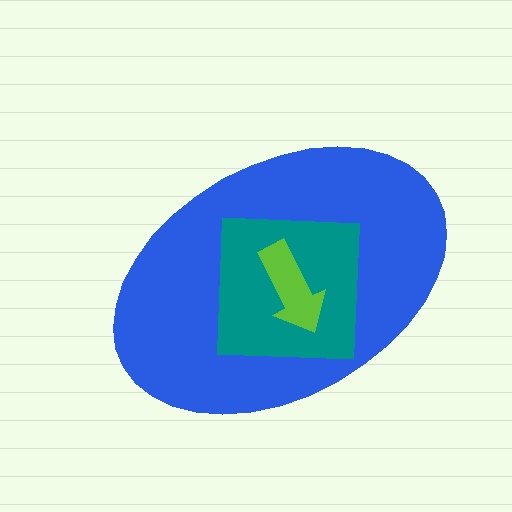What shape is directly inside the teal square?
The lime arrow.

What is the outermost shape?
The blue ellipse.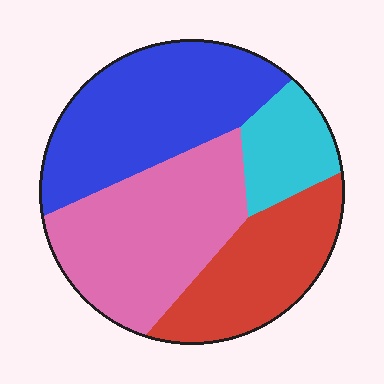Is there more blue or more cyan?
Blue.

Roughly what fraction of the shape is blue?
Blue covers about 35% of the shape.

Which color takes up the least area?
Cyan, at roughly 10%.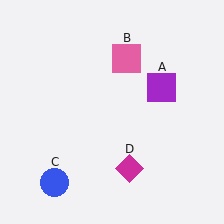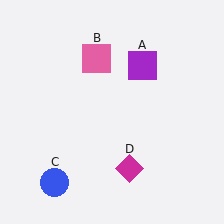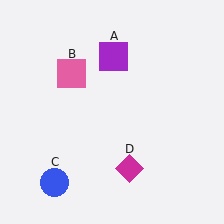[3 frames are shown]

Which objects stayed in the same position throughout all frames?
Blue circle (object C) and magenta diamond (object D) remained stationary.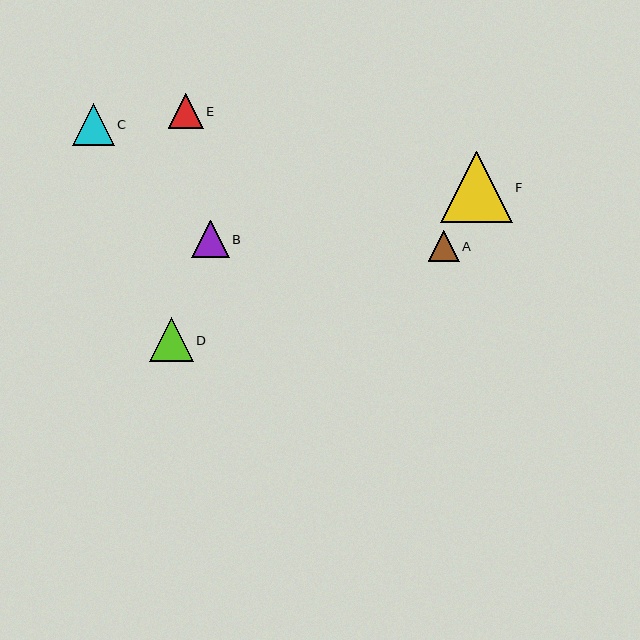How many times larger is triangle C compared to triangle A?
Triangle C is approximately 1.4 times the size of triangle A.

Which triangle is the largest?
Triangle F is the largest with a size of approximately 71 pixels.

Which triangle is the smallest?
Triangle A is the smallest with a size of approximately 31 pixels.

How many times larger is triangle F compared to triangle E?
Triangle F is approximately 2.1 times the size of triangle E.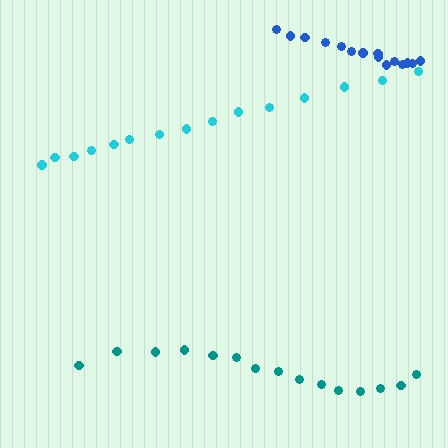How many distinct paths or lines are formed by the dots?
There are 3 distinct paths.